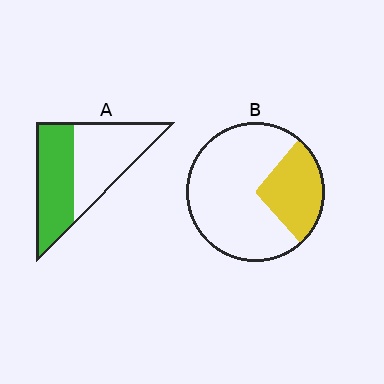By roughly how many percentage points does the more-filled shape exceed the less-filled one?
By roughly 20 percentage points (A over B).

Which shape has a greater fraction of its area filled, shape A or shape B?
Shape A.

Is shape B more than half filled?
No.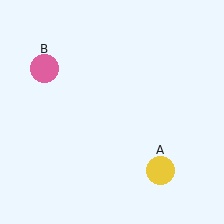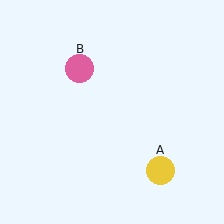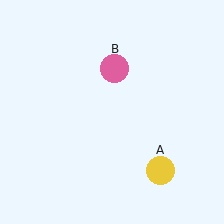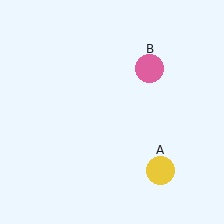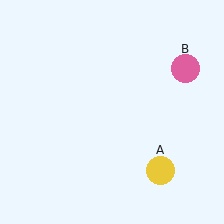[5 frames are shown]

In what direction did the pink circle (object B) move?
The pink circle (object B) moved right.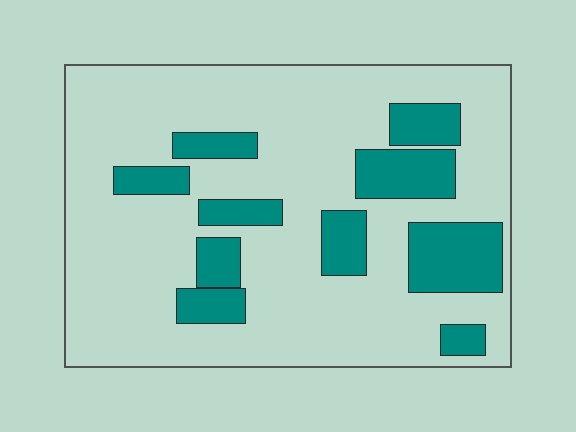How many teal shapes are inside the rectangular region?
10.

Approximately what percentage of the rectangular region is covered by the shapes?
Approximately 25%.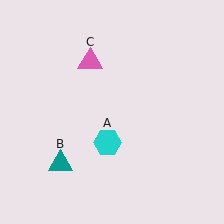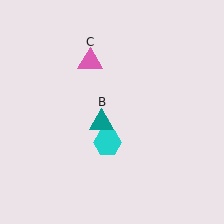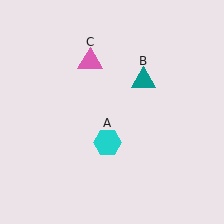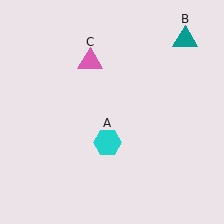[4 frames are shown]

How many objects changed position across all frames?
1 object changed position: teal triangle (object B).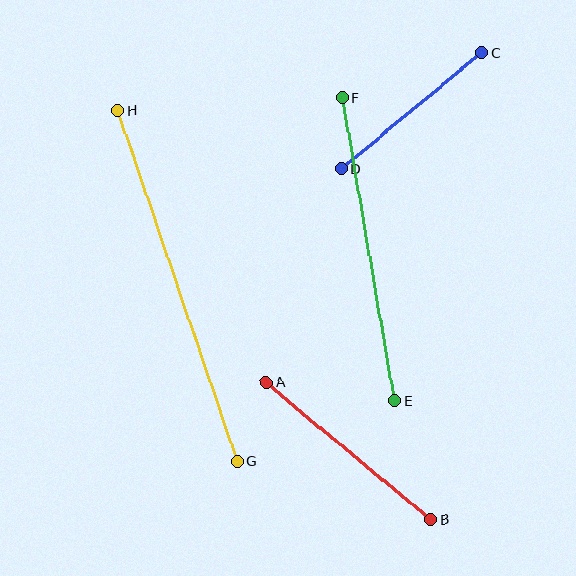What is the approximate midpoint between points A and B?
The midpoint is at approximately (348, 451) pixels.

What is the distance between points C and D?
The distance is approximately 183 pixels.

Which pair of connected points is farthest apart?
Points G and H are farthest apart.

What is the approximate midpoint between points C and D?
The midpoint is at approximately (411, 111) pixels.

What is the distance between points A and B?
The distance is approximately 214 pixels.